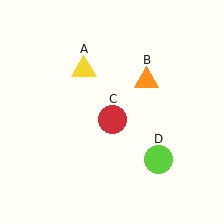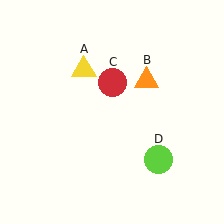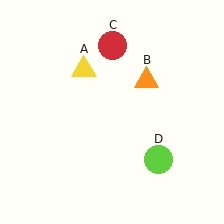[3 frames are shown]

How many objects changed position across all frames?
1 object changed position: red circle (object C).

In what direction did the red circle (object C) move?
The red circle (object C) moved up.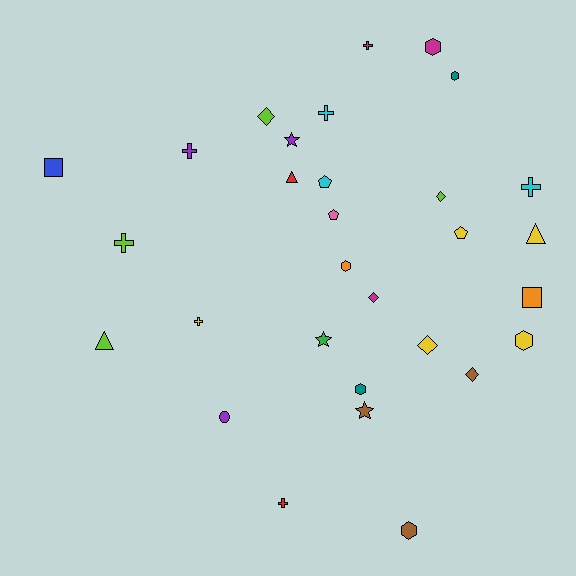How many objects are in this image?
There are 30 objects.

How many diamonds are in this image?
There are 5 diamonds.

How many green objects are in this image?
There is 1 green object.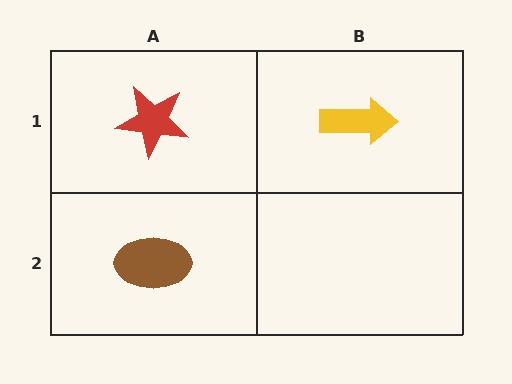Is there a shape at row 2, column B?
No, that cell is empty.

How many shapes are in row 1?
2 shapes.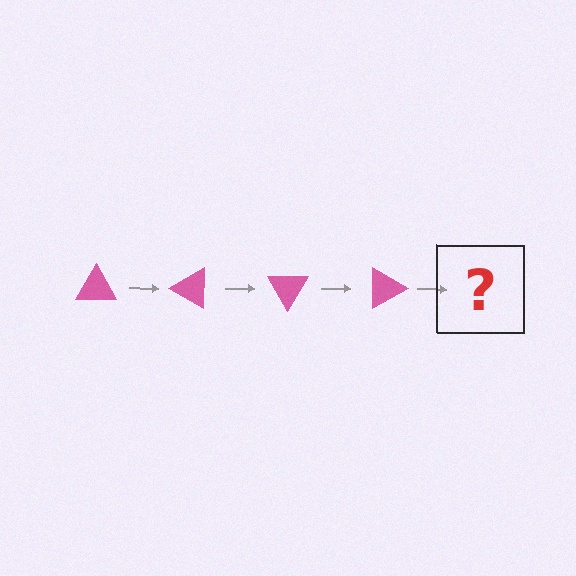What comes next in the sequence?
The next element should be a pink triangle rotated 120 degrees.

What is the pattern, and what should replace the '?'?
The pattern is that the triangle rotates 30 degrees each step. The '?' should be a pink triangle rotated 120 degrees.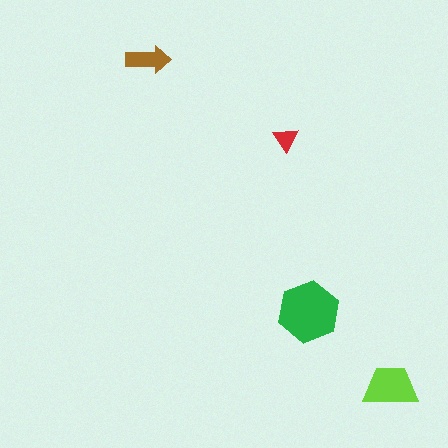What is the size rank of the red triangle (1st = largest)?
4th.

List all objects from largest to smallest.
The green hexagon, the lime trapezoid, the brown arrow, the red triangle.